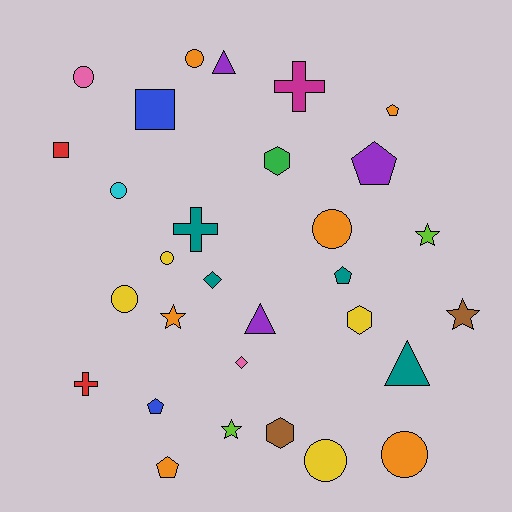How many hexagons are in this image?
There are 3 hexagons.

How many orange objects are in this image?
There are 6 orange objects.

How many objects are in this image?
There are 30 objects.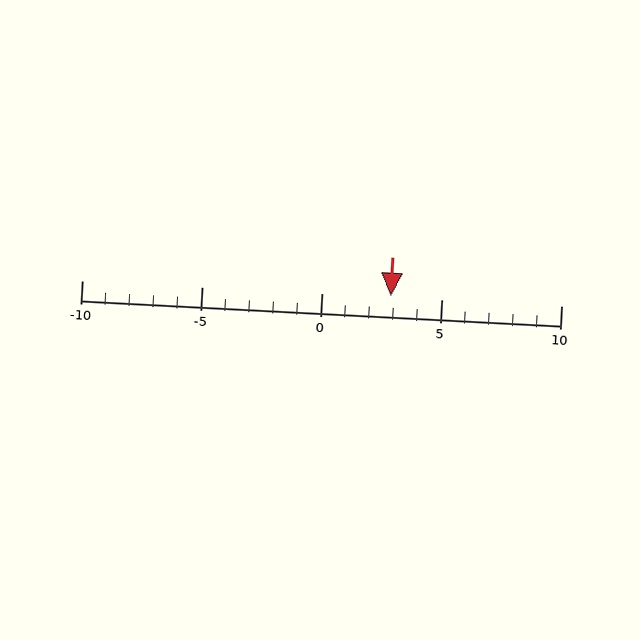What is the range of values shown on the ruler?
The ruler shows values from -10 to 10.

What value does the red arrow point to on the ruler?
The red arrow points to approximately 3.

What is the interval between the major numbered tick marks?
The major tick marks are spaced 5 units apart.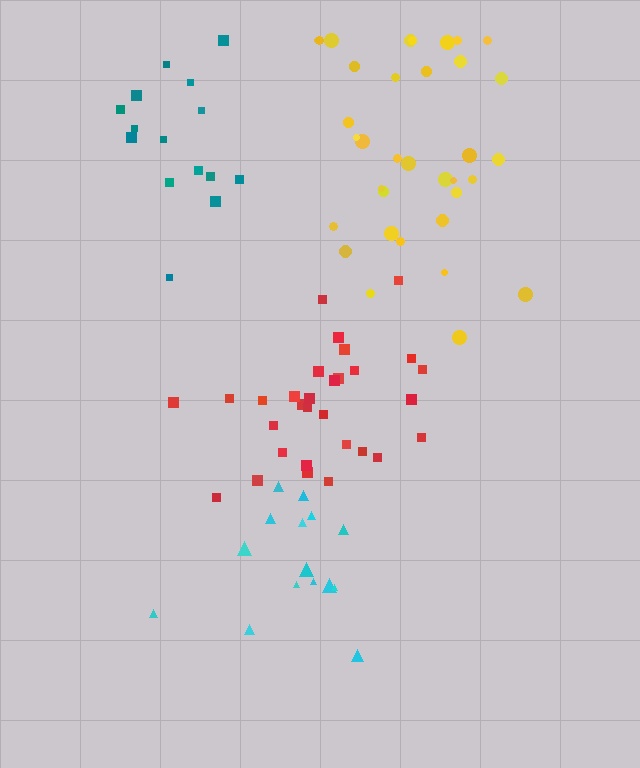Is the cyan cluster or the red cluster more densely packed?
Red.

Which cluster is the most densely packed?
Red.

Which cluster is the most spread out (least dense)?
Teal.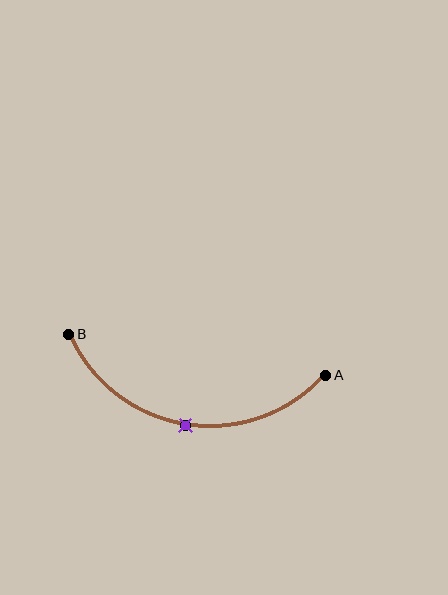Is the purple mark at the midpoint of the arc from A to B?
Yes. The purple mark lies on the arc at equal arc-length from both A and B — it is the arc midpoint.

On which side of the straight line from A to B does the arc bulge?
The arc bulges below the straight line connecting A and B.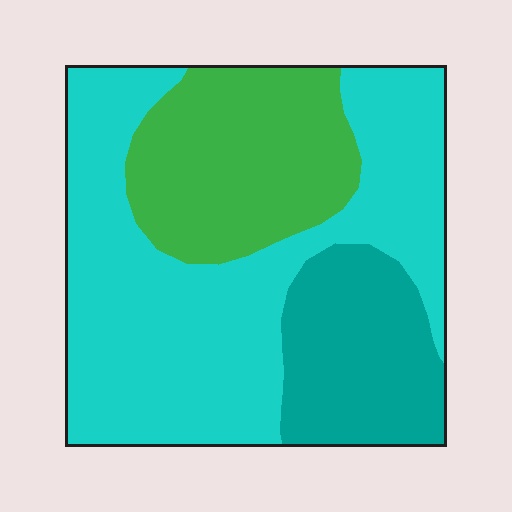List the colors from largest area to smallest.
From largest to smallest: cyan, green, teal.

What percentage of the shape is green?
Green takes up about one quarter (1/4) of the shape.